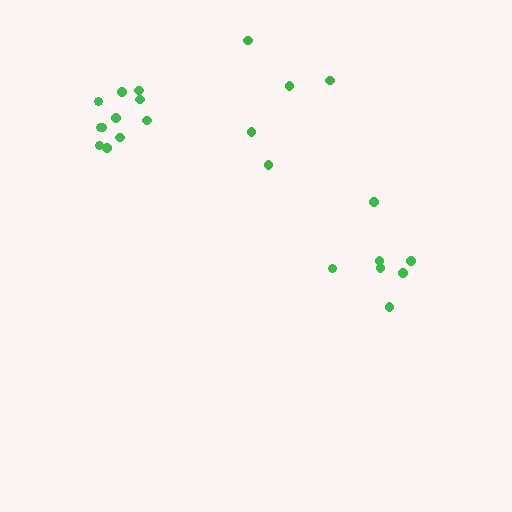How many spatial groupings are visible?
There are 3 spatial groupings.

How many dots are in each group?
Group 1: 7 dots, Group 2: 11 dots, Group 3: 5 dots (23 total).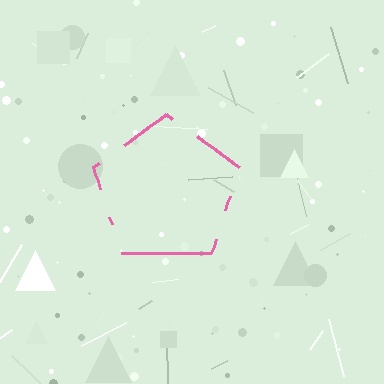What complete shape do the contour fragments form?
The contour fragments form a pentagon.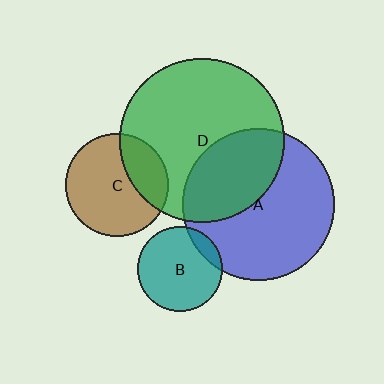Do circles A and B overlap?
Yes.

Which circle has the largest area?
Circle D (green).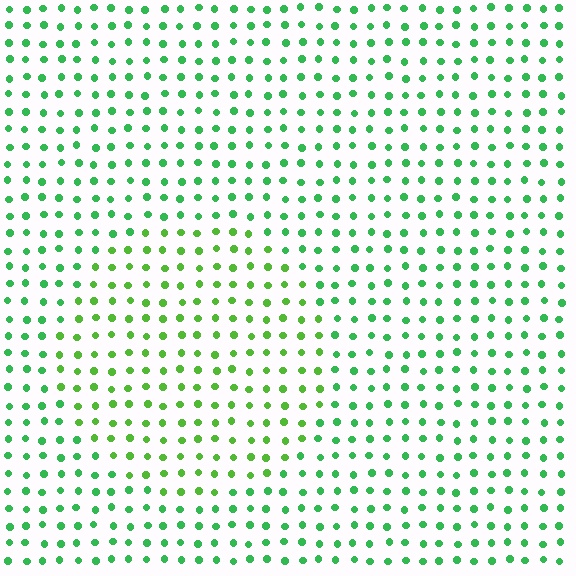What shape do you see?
I see a circle.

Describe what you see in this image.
The image is filled with small green elements in a uniform arrangement. A circle-shaped region is visible where the elements are tinted to a slightly different hue, forming a subtle color boundary.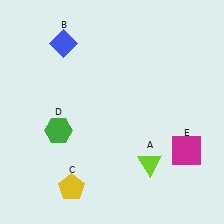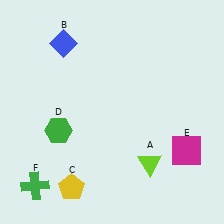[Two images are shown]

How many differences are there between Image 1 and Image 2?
There is 1 difference between the two images.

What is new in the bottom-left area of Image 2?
A green cross (F) was added in the bottom-left area of Image 2.